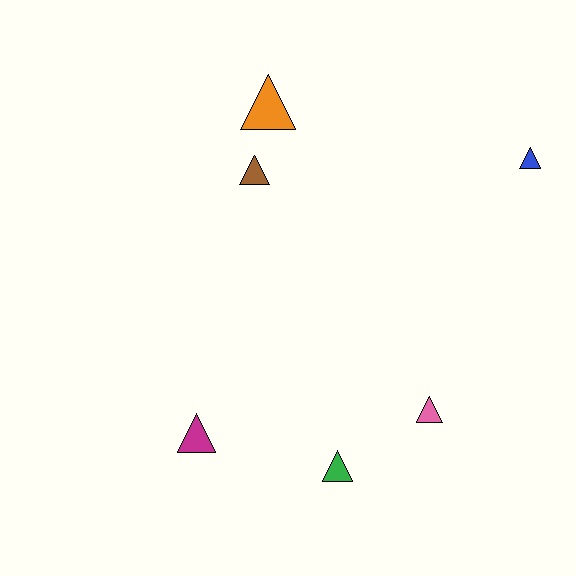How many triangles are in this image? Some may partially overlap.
There are 6 triangles.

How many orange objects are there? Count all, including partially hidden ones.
There is 1 orange object.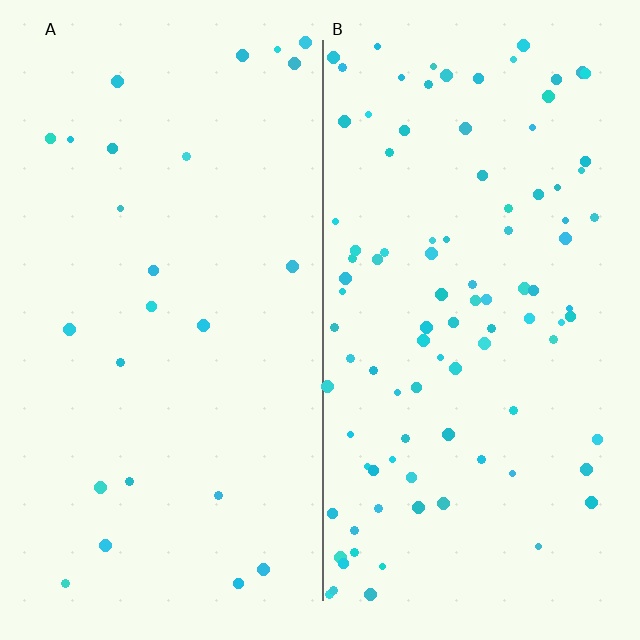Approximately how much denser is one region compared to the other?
Approximately 4.0× — region B over region A.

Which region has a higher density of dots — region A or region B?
B (the right).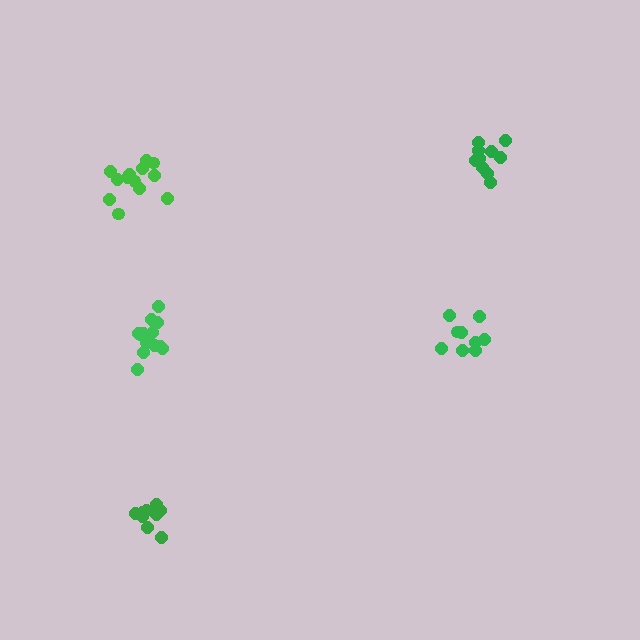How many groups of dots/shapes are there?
There are 5 groups.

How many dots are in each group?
Group 1: 13 dots, Group 2: 9 dots, Group 3: 10 dots, Group 4: 9 dots, Group 5: 13 dots (54 total).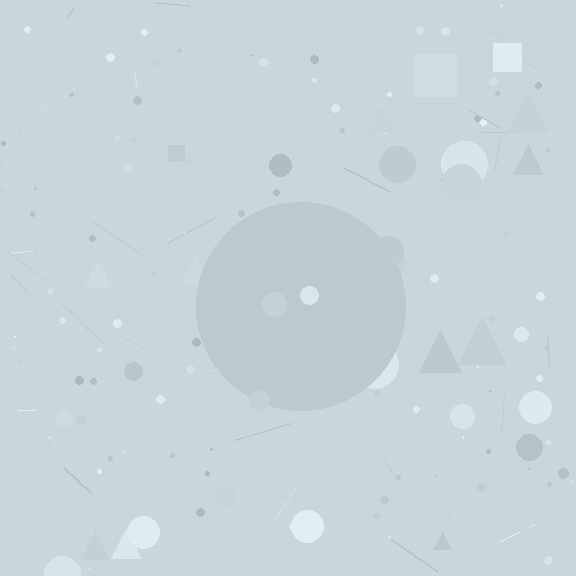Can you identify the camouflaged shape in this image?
The camouflaged shape is a circle.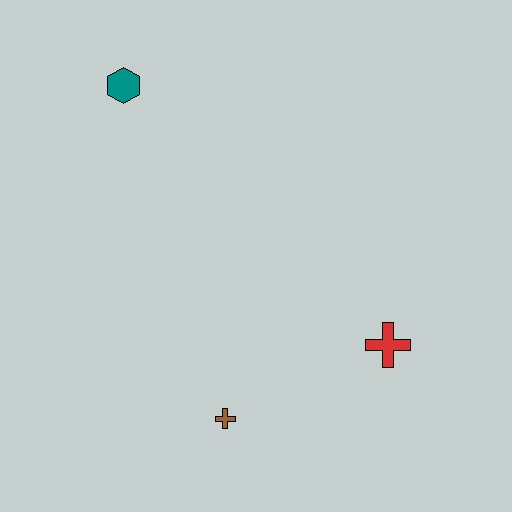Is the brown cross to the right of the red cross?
No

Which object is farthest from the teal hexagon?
The red cross is farthest from the teal hexagon.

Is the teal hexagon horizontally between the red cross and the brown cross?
No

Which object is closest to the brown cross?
The red cross is closest to the brown cross.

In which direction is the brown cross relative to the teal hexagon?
The brown cross is below the teal hexagon.